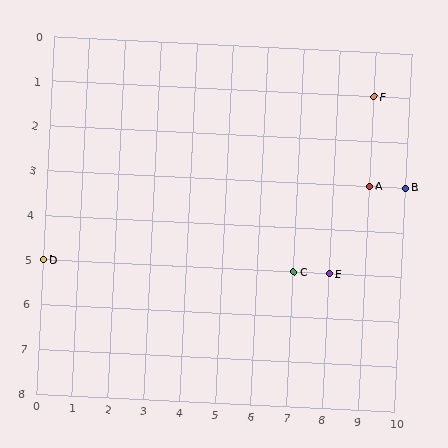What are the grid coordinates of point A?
Point A is at grid coordinates (9, 3).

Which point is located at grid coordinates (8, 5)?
Point E is at (8, 5).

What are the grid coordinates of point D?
Point D is at grid coordinates (0, 5).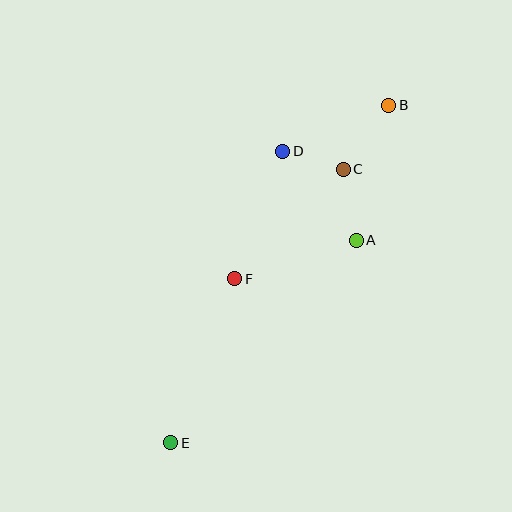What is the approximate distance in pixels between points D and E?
The distance between D and E is approximately 312 pixels.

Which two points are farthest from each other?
Points B and E are farthest from each other.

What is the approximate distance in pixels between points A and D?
The distance between A and D is approximately 115 pixels.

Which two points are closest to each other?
Points C and D are closest to each other.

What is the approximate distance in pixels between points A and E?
The distance between A and E is approximately 275 pixels.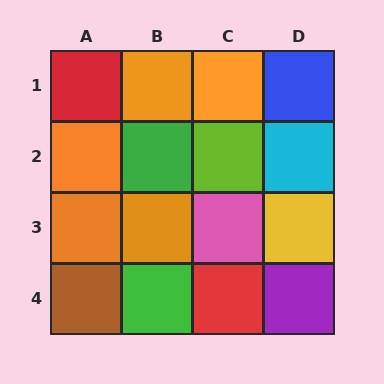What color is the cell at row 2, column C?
Lime.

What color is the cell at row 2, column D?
Cyan.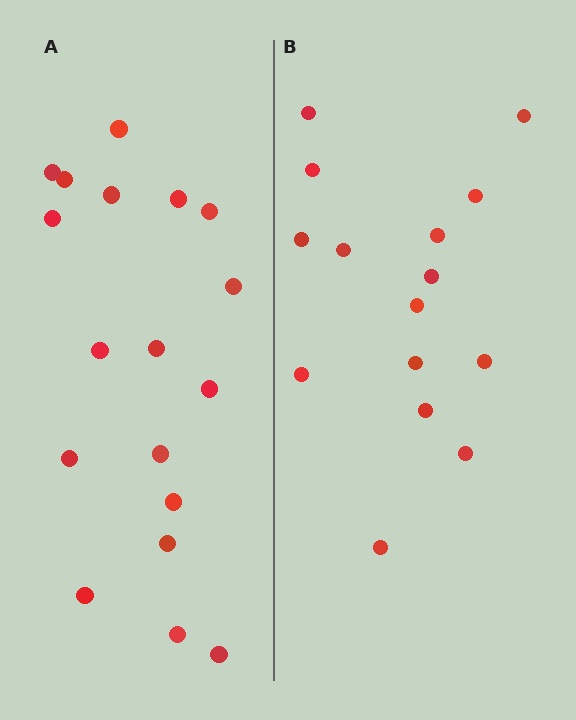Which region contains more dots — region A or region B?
Region A (the left region) has more dots.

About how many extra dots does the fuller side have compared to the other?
Region A has just a few more — roughly 2 or 3 more dots than region B.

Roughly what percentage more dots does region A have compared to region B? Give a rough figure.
About 20% more.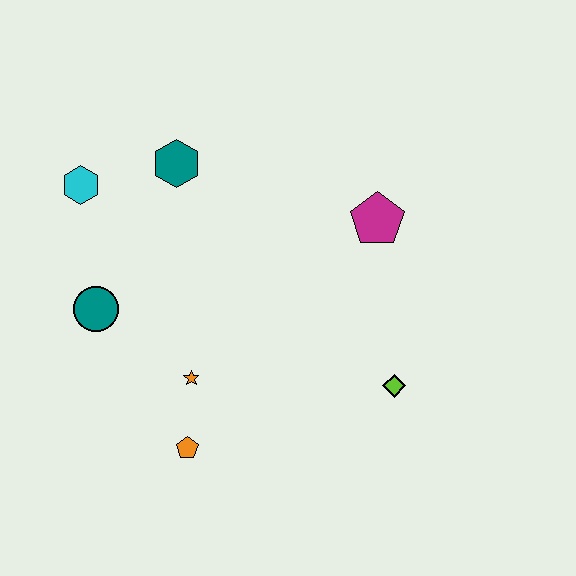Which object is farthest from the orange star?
The magenta pentagon is farthest from the orange star.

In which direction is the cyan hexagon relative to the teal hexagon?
The cyan hexagon is to the left of the teal hexagon.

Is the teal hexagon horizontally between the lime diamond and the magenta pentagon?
No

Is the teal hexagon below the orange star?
No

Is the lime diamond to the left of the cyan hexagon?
No